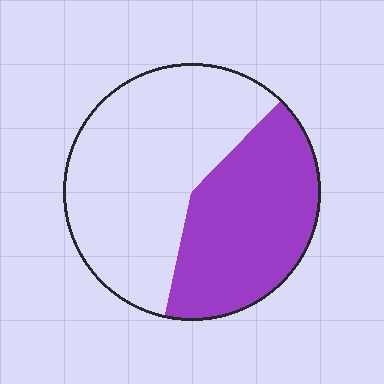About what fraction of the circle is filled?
About two fifths (2/5).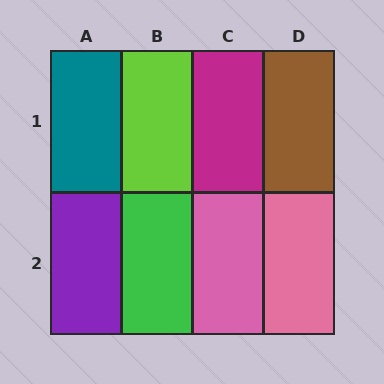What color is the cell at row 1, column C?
Magenta.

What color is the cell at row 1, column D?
Brown.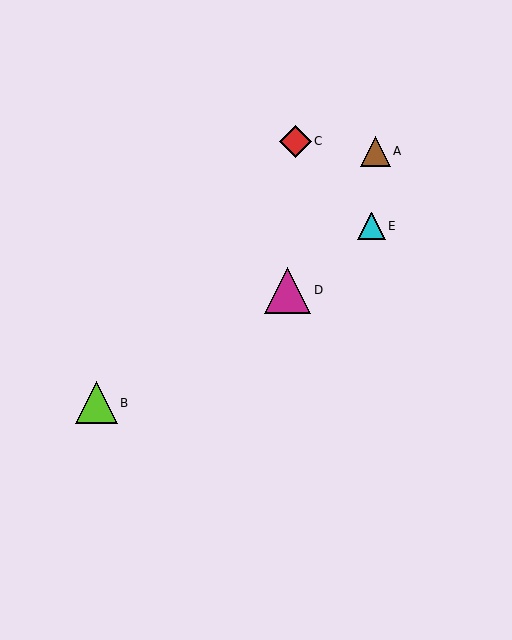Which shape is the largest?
The magenta triangle (labeled D) is the largest.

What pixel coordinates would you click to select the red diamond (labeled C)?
Click at (295, 141) to select the red diamond C.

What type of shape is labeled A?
Shape A is a brown triangle.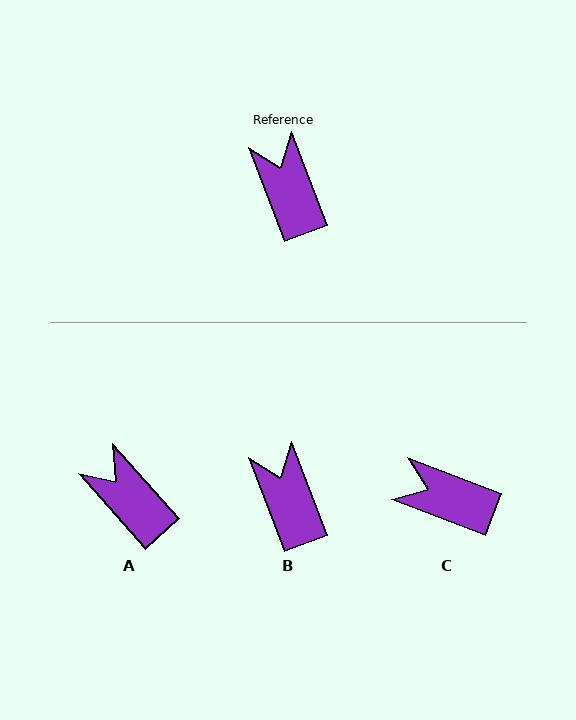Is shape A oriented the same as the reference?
No, it is off by about 21 degrees.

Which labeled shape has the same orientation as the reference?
B.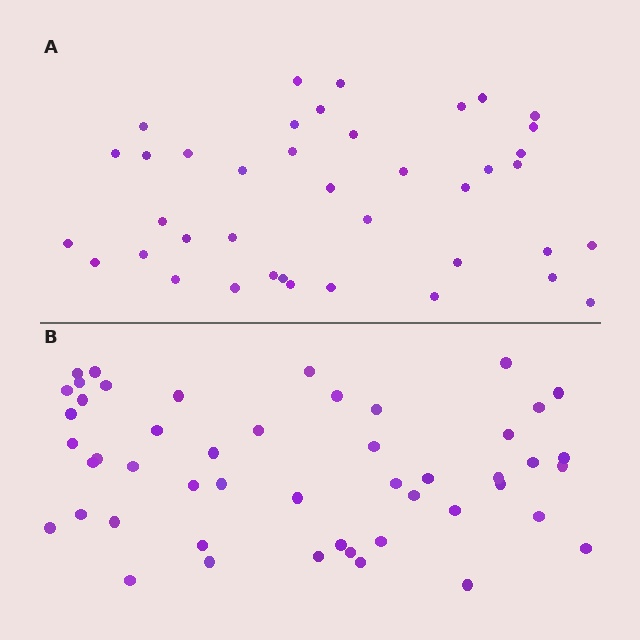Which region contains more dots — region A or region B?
Region B (the bottom region) has more dots.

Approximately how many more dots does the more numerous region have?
Region B has roughly 8 or so more dots than region A.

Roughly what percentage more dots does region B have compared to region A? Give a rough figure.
About 20% more.